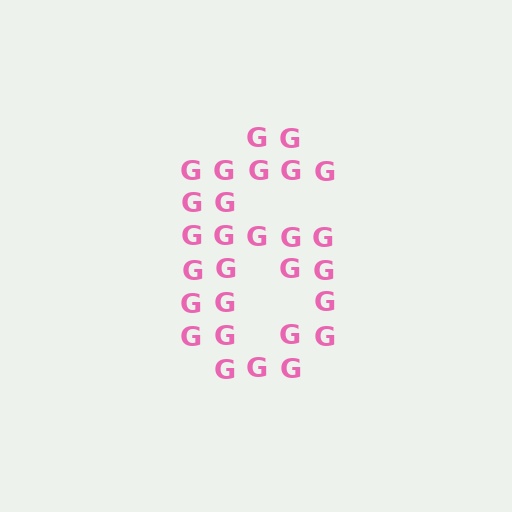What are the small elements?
The small elements are letter G's.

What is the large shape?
The large shape is the digit 6.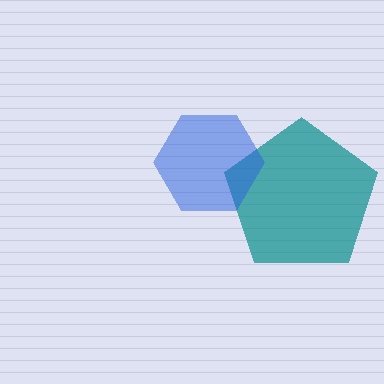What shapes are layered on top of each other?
The layered shapes are: a teal pentagon, a blue hexagon.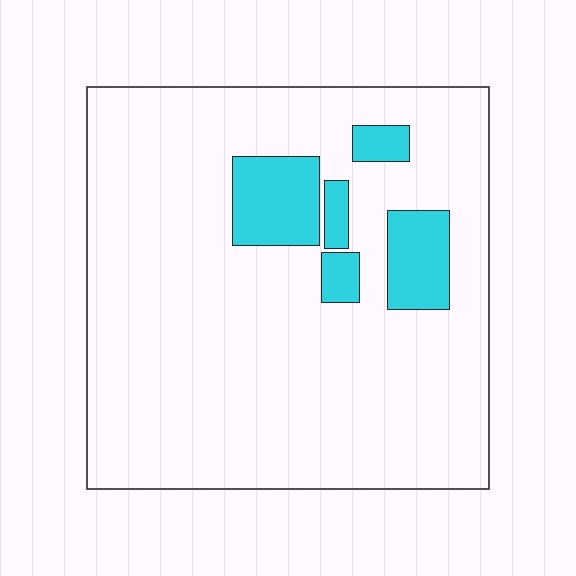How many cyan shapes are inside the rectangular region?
5.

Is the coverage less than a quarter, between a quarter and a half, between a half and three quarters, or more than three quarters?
Less than a quarter.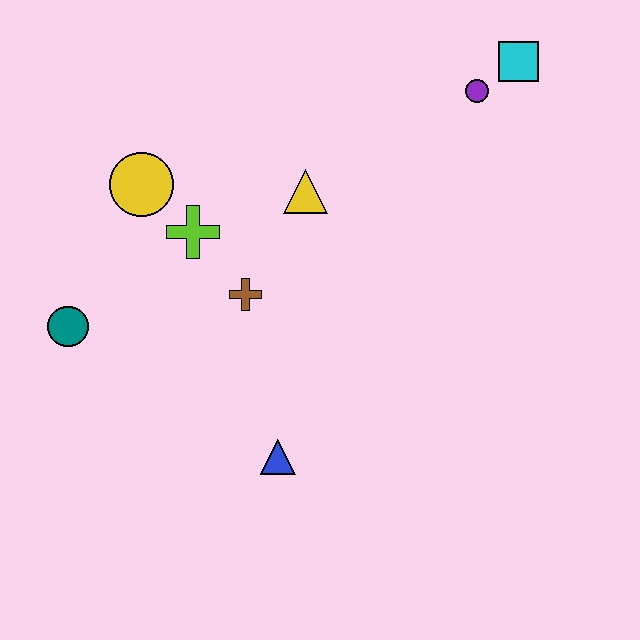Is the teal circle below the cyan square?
Yes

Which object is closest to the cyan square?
The purple circle is closest to the cyan square.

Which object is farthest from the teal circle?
The cyan square is farthest from the teal circle.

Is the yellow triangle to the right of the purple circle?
No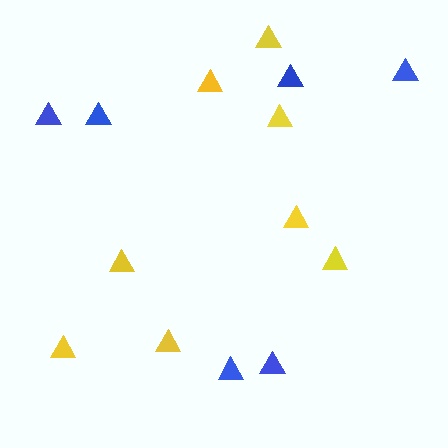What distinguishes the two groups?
There are 2 groups: one group of yellow triangles (8) and one group of blue triangles (6).